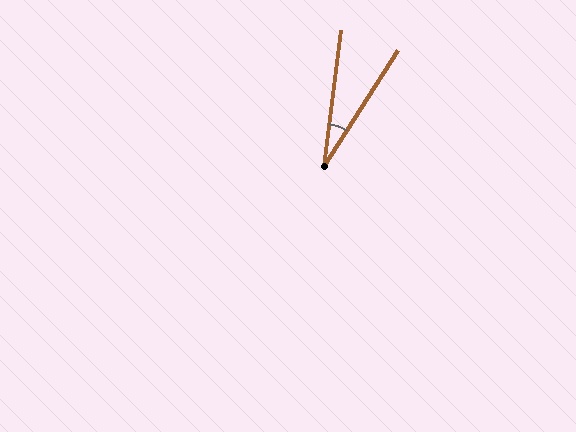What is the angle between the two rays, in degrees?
Approximately 25 degrees.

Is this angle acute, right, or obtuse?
It is acute.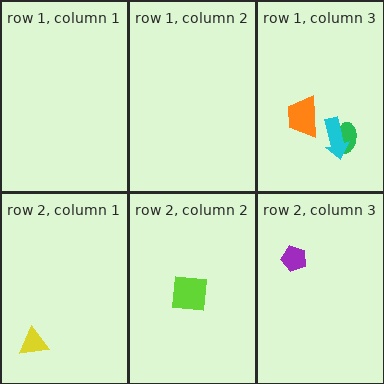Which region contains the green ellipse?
The row 1, column 3 region.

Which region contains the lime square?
The row 2, column 2 region.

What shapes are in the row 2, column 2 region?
The lime square.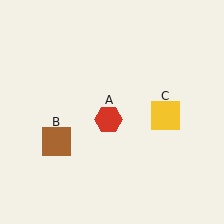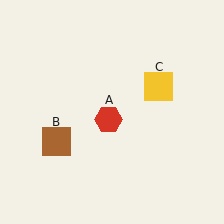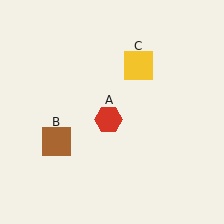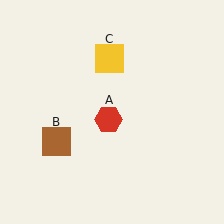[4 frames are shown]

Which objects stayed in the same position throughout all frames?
Red hexagon (object A) and brown square (object B) remained stationary.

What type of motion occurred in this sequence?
The yellow square (object C) rotated counterclockwise around the center of the scene.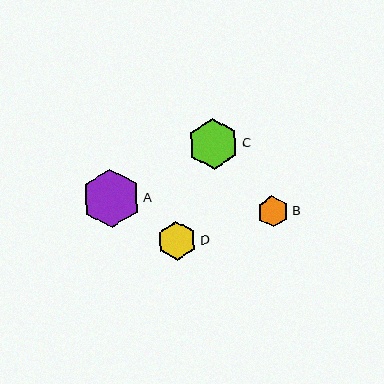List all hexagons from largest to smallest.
From largest to smallest: A, C, D, B.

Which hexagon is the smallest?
Hexagon B is the smallest with a size of approximately 32 pixels.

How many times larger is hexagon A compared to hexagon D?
Hexagon A is approximately 1.5 times the size of hexagon D.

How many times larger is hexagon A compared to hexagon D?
Hexagon A is approximately 1.5 times the size of hexagon D.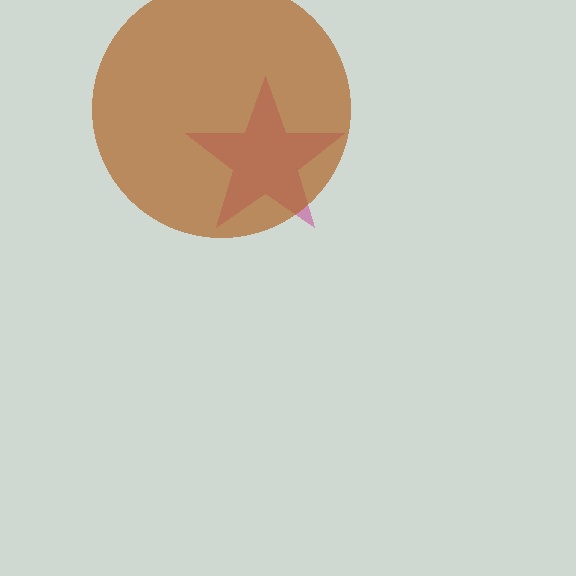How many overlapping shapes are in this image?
There are 2 overlapping shapes in the image.